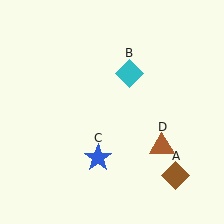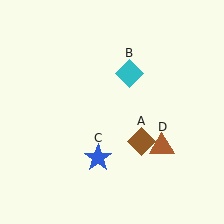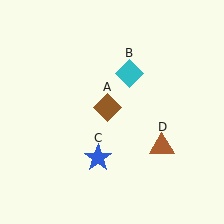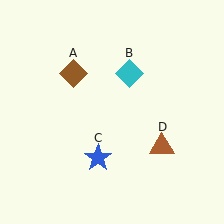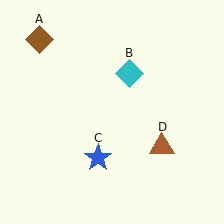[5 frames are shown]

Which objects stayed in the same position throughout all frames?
Cyan diamond (object B) and blue star (object C) and brown triangle (object D) remained stationary.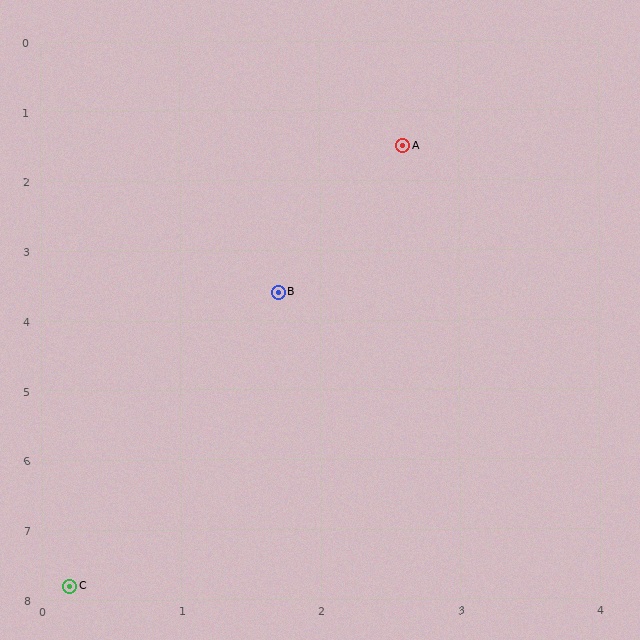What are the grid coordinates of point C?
Point C is at approximately (0.2, 7.8).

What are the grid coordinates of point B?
Point B is at approximately (1.7, 3.6).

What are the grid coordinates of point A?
Point A is at approximately (2.6, 1.5).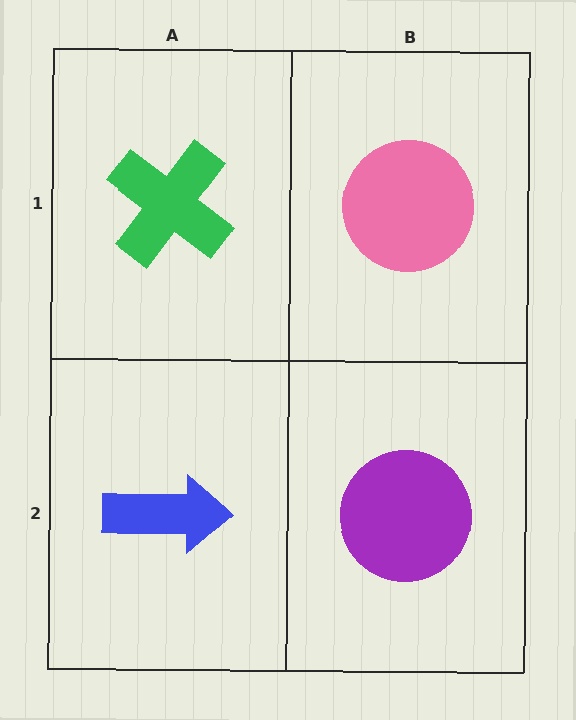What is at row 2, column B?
A purple circle.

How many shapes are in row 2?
2 shapes.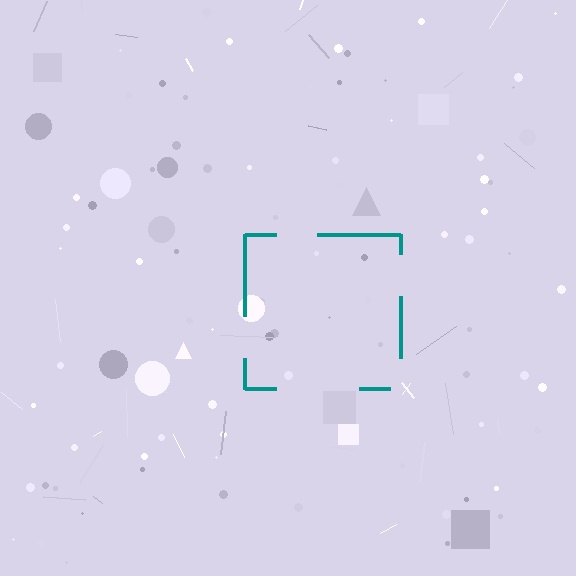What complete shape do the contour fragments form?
The contour fragments form a square.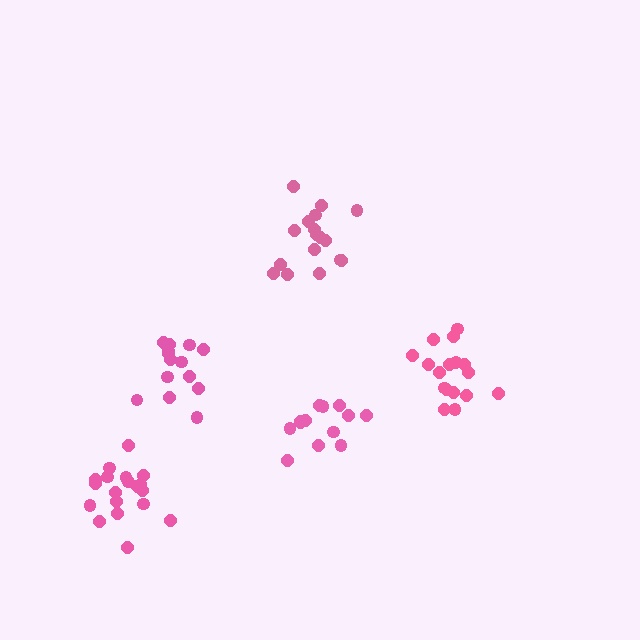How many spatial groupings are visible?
There are 5 spatial groupings.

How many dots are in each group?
Group 1: 19 dots, Group 2: 13 dots, Group 3: 14 dots, Group 4: 17 dots, Group 5: 17 dots (80 total).